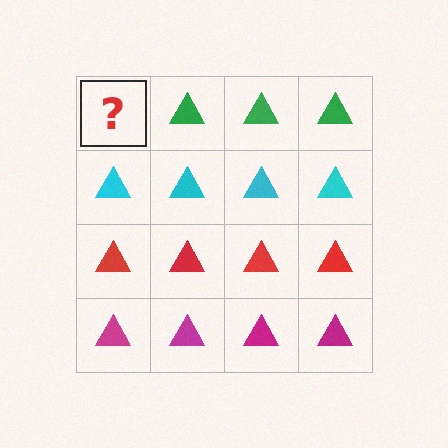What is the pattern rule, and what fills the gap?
The rule is that each row has a consistent color. The gap should be filled with a green triangle.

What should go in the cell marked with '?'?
The missing cell should contain a green triangle.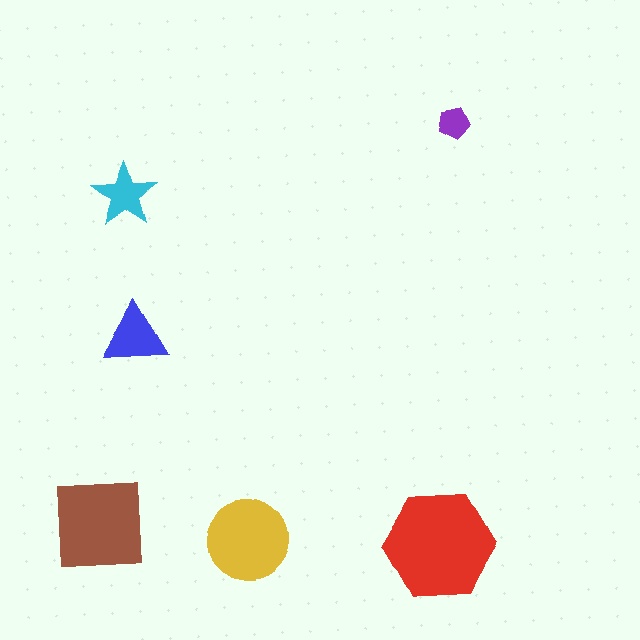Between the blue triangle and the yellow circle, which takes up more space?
The yellow circle.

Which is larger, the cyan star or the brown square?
The brown square.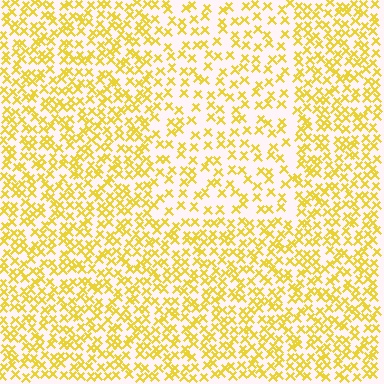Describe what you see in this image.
The image contains small yellow elements arranged at two different densities. A rectangle-shaped region is visible where the elements are less densely packed than the surrounding area.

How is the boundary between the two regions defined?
The boundary is defined by a change in element density (approximately 1.8x ratio). All elements are the same color, size, and shape.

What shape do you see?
I see a rectangle.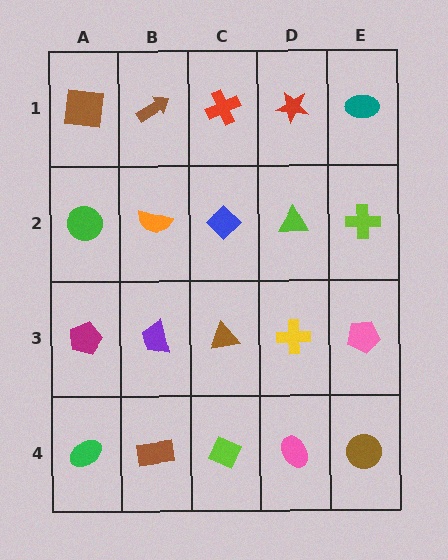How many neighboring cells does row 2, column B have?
4.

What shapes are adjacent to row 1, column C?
A blue diamond (row 2, column C), a brown arrow (row 1, column B), a red star (row 1, column D).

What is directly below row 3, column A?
A green ellipse.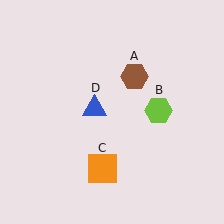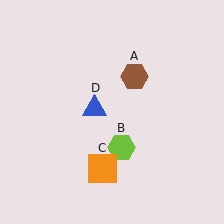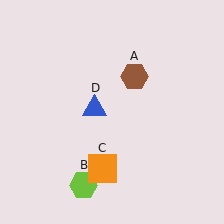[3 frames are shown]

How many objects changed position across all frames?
1 object changed position: lime hexagon (object B).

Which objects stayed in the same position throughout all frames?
Brown hexagon (object A) and orange square (object C) and blue triangle (object D) remained stationary.